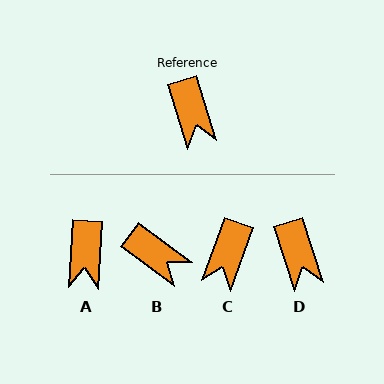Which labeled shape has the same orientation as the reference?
D.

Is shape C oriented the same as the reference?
No, it is off by about 38 degrees.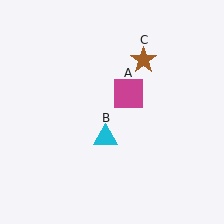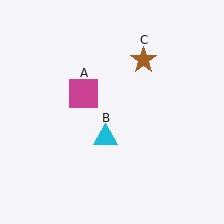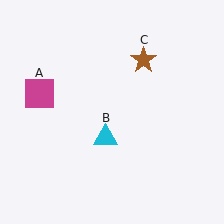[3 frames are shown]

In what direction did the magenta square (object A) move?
The magenta square (object A) moved left.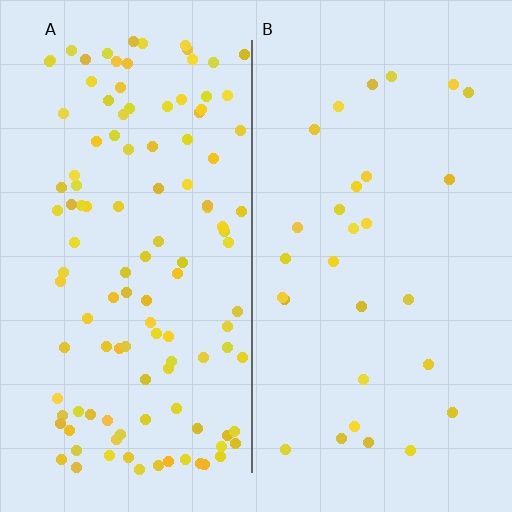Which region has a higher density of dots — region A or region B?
A (the left).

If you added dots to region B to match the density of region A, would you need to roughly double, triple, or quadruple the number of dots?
Approximately quadruple.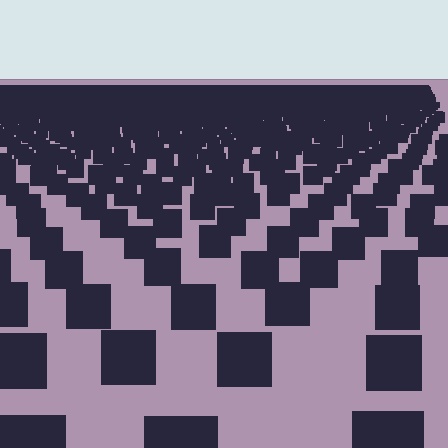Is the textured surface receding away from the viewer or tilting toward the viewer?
The surface is receding away from the viewer. Texture elements get smaller and denser toward the top.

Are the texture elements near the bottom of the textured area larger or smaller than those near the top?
Larger. Near the bottom, elements are closer to the viewer and appear at a bigger on-screen size.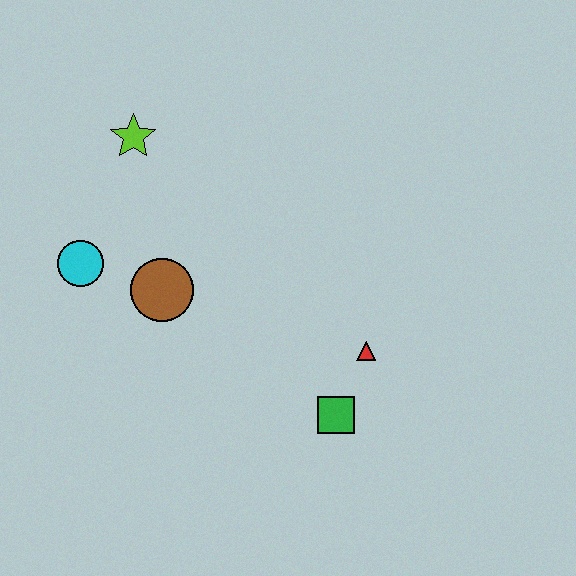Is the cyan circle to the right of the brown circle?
No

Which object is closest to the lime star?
The cyan circle is closest to the lime star.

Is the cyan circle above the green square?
Yes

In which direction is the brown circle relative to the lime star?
The brown circle is below the lime star.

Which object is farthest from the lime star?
The green square is farthest from the lime star.